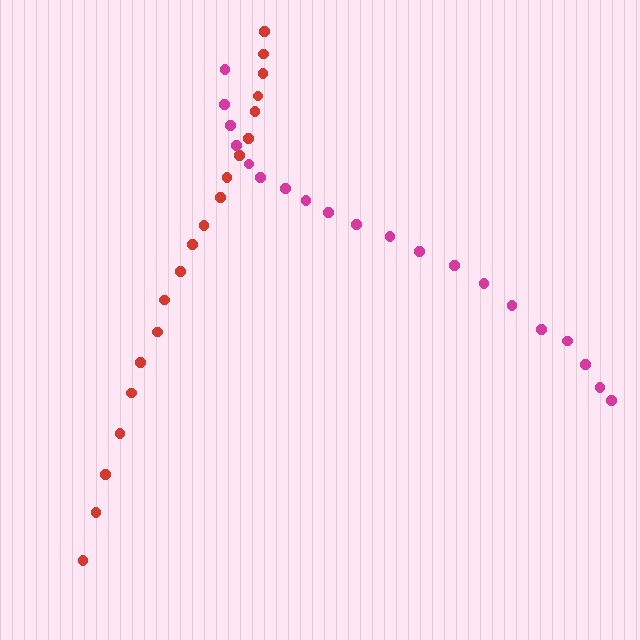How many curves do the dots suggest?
There are 2 distinct paths.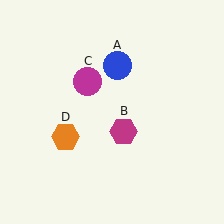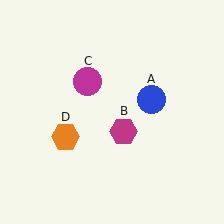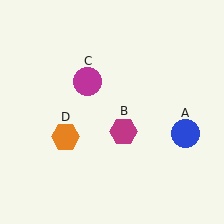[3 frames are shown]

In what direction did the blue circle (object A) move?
The blue circle (object A) moved down and to the right.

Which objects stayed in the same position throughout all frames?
Magenta hexagon (object B) and magenta circle (object C) and orange hexagon (object D) remained stationary.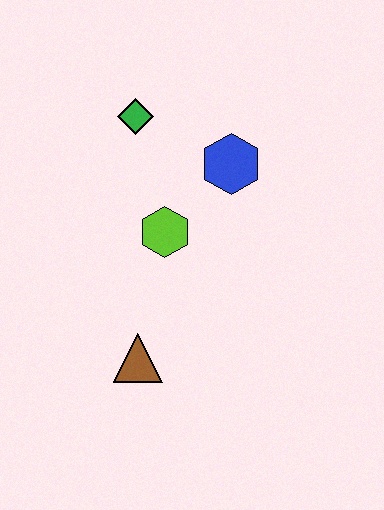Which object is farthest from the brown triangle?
The green diamond is farthest from the brown triangle.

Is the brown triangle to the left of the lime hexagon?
Yes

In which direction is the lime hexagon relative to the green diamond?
The lime hexagon is below the green diamond.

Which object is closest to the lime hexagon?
The blue hexagon is closest to the lime hexagon.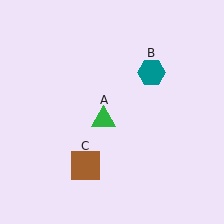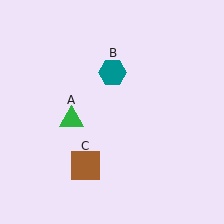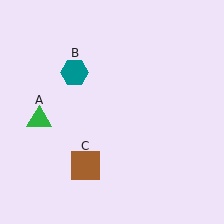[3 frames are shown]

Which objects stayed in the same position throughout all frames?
Brown square (object C) remained stationary.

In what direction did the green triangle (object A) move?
The green triangle (object A) moved left.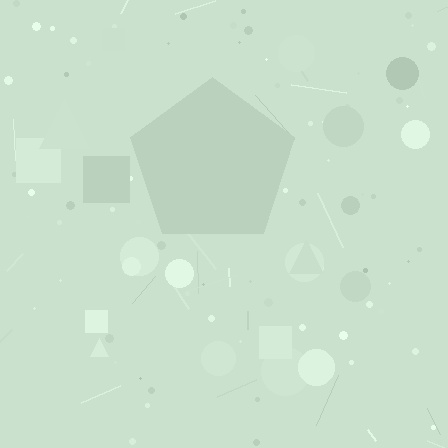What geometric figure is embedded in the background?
A pentagon is embedded in the background.